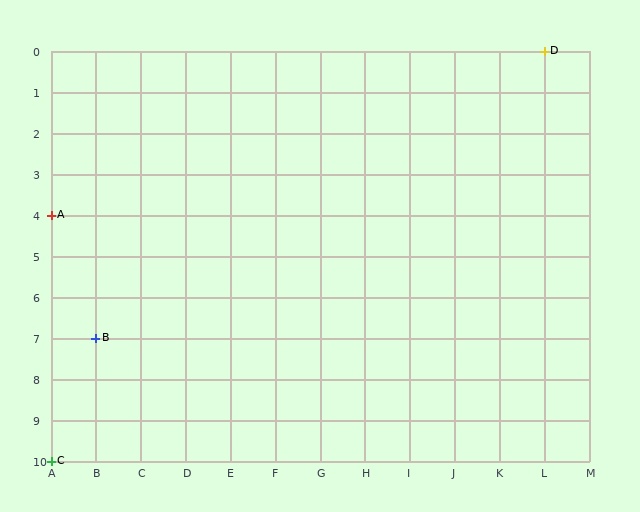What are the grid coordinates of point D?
Point D is at grid coordinates (L, 0).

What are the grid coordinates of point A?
Point A is at grid coordinates (A, 4).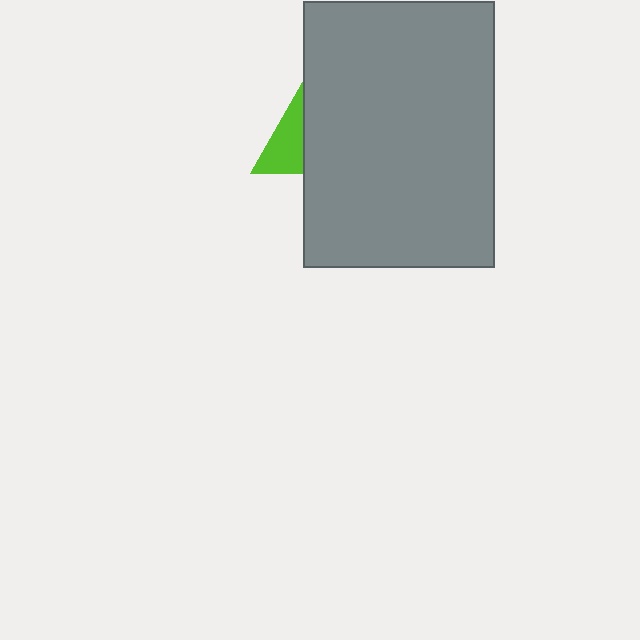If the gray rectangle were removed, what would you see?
You would see the complete lime triangle.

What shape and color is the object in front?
The object in front is a gray rectangle.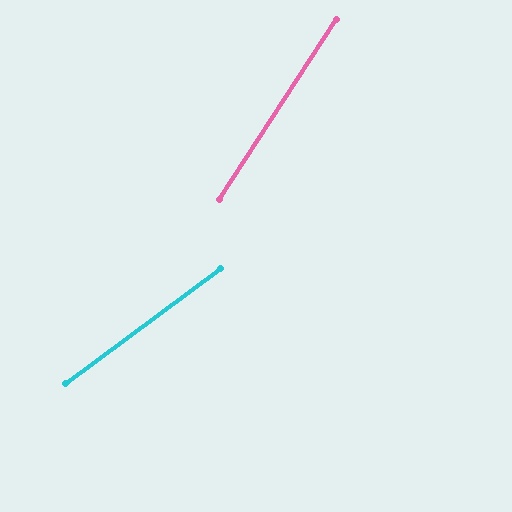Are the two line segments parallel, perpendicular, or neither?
Neither parallel nor perpendicular — they differ by about 21°.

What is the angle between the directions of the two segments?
Approximately 21 degrees.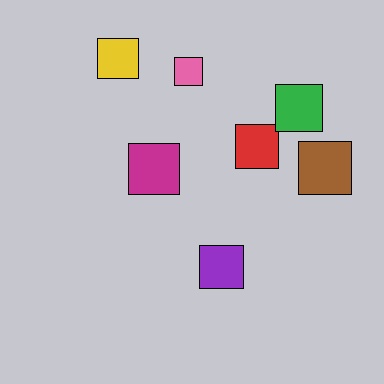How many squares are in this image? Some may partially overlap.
There are 7 squares.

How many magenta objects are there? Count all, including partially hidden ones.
There is 1 magenta object.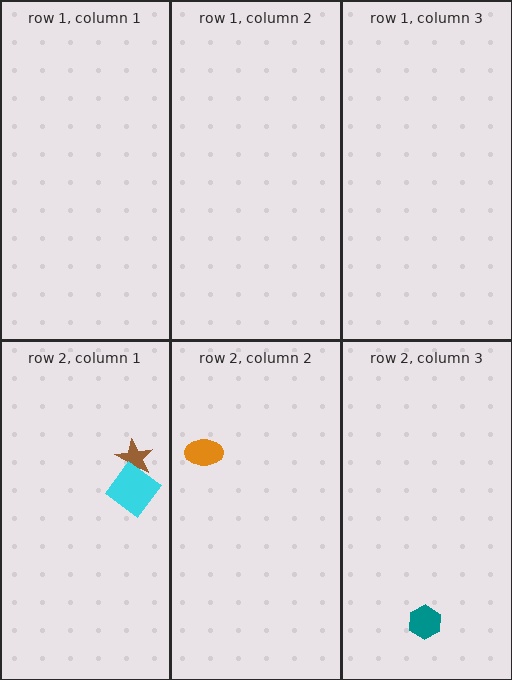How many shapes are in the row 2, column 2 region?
1.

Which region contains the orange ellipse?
The row 2, column 2 region.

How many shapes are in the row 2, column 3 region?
1.